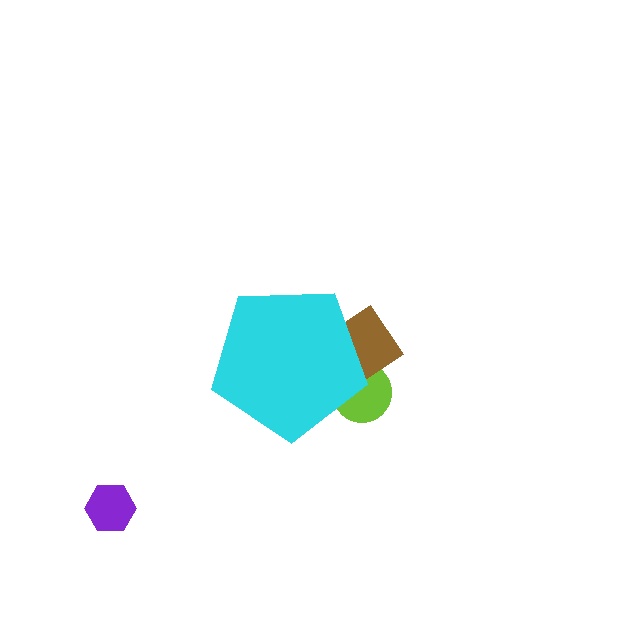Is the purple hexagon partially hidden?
No, the purple hexagon is fully visible.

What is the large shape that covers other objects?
A cyan pentagon.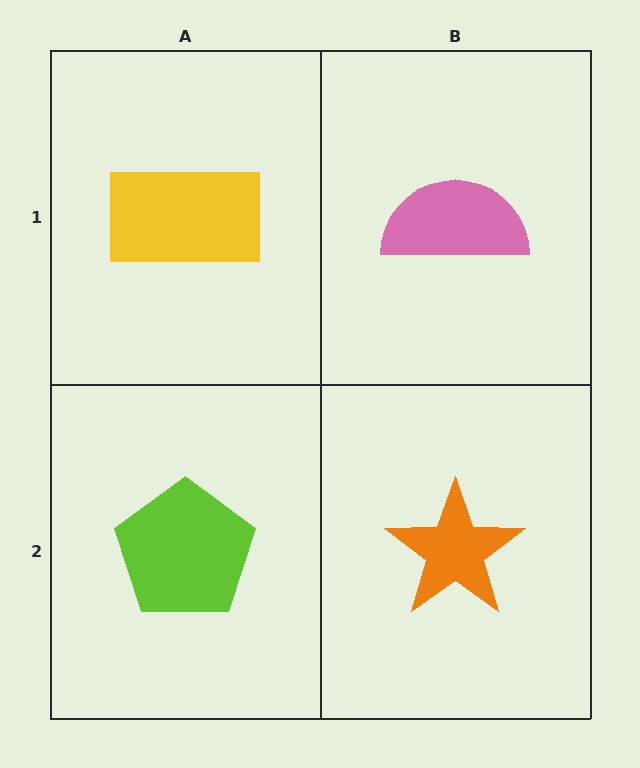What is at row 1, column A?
A yellow rectangle.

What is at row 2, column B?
An orange star.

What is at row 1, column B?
A pink semicircle.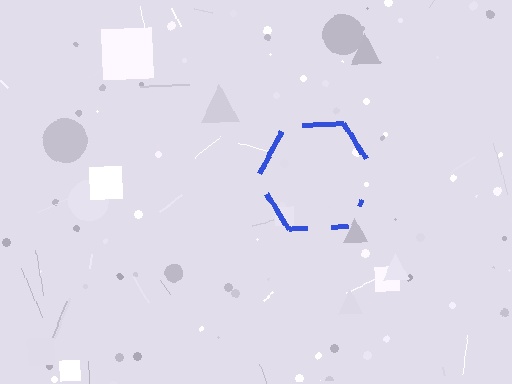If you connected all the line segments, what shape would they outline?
They would outline a hexagon.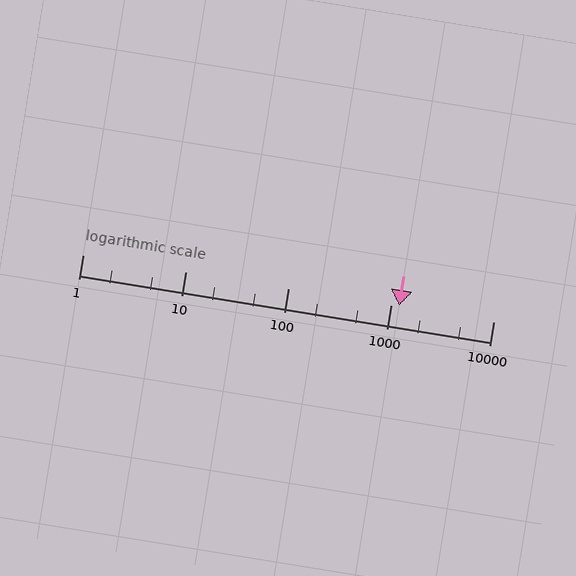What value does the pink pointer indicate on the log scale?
The pointer indicates approximately 1200.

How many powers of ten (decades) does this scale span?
The scale spans 4 decades, from 1 to 10000.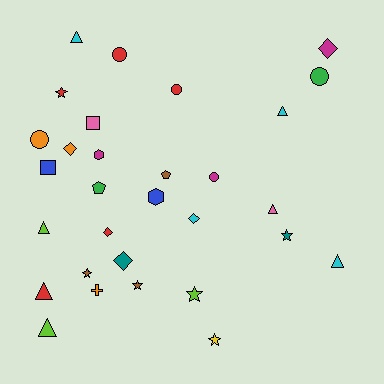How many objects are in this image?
There are 30 objects.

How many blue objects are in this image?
There are 2 blue objects.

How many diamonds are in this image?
There are 5 diamonds.